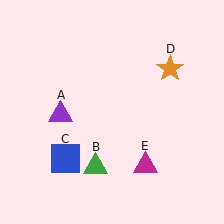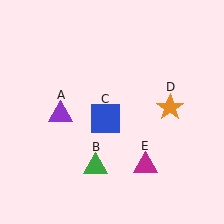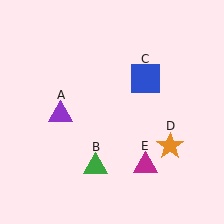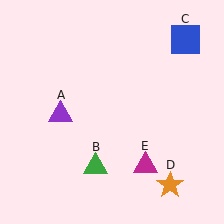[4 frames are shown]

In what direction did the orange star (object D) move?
The orange star (object D) moved down.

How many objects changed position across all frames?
2 objects changed position: blue square (object C), orange star (object D).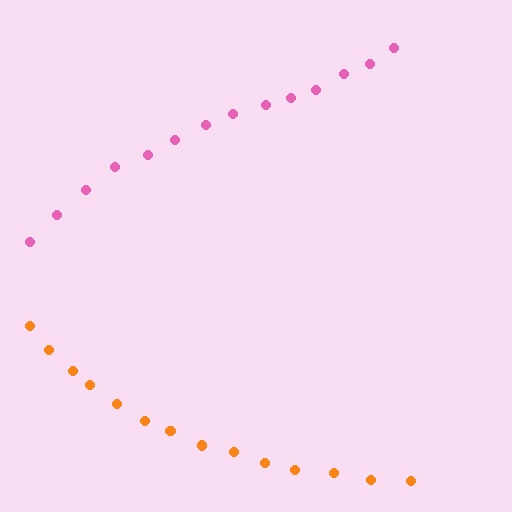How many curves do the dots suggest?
There are 2 distinct paths.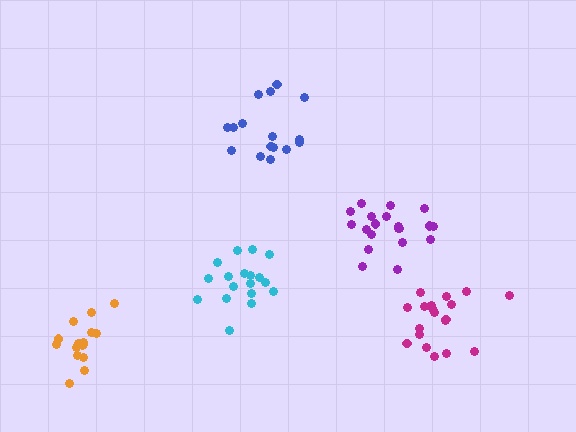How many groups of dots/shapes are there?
There are 5 groups.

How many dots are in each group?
Group 1: 19 dots, Group 2: 17 dots, Group 3: 18 dots, Group 4: 16 dots, Group 5: 20 dots (90 total).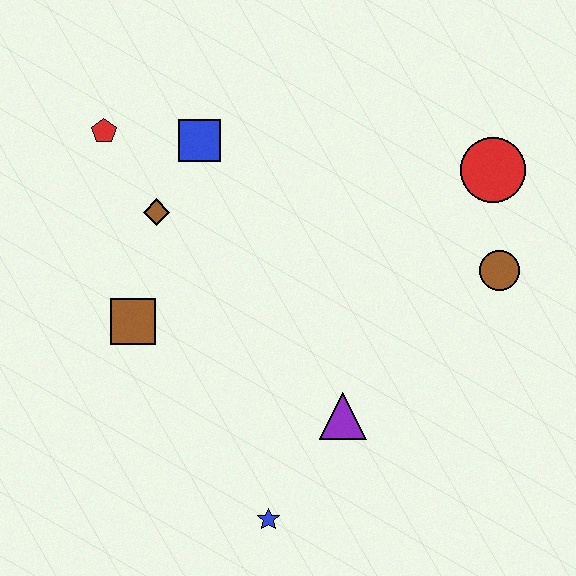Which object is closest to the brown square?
The brown diamond is closest to the brown square.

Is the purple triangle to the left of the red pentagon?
No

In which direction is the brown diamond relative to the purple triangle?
The brown diamond is above the purple triangle.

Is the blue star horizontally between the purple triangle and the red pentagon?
Yes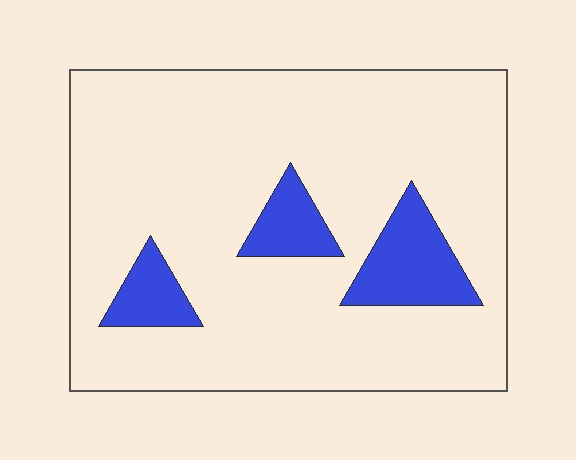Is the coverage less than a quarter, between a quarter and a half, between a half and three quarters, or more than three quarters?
Less than a quarter.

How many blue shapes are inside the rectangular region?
3.